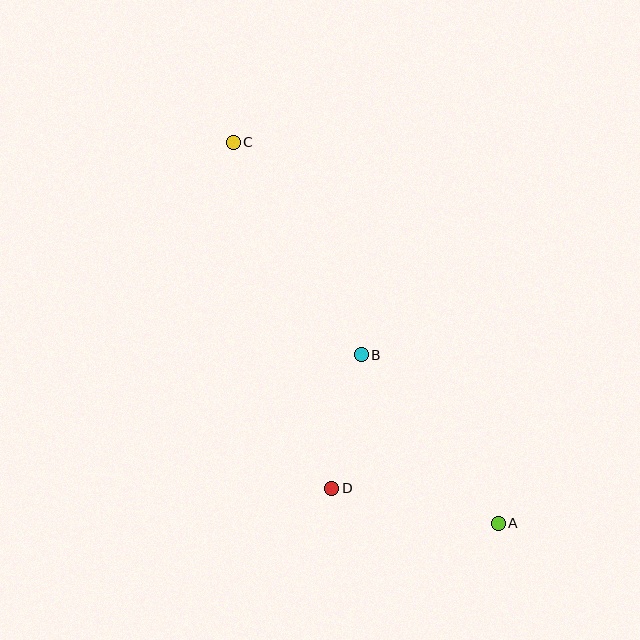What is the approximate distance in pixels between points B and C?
The distance between B and C is approximately 248 pixels.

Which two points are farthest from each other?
Points A and C are farthest from each other.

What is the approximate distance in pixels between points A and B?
The distance between A and B is approximately 217 pixels.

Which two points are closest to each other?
Points B and D are closest to each other.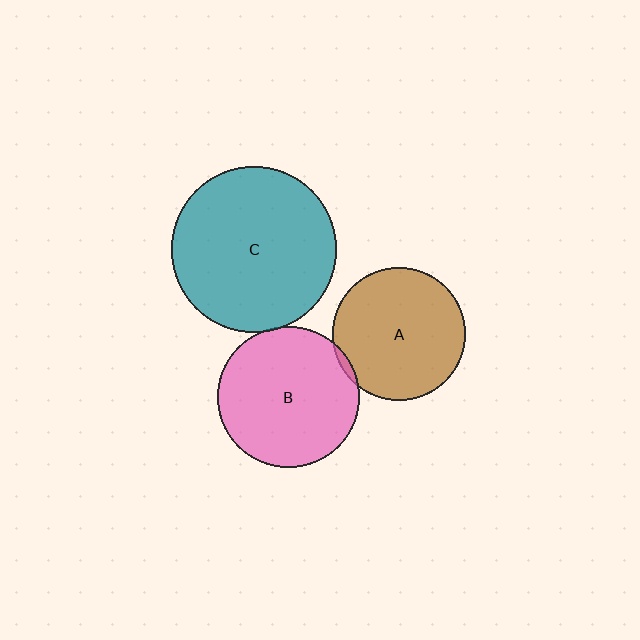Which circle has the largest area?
Circle C (teal).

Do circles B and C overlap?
Yes.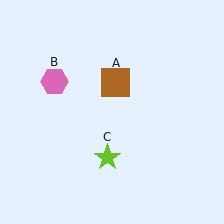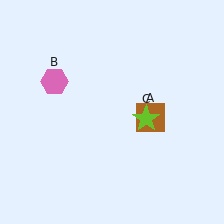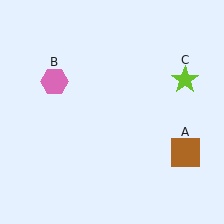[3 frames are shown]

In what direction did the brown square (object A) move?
The brown square (object A) moved down and to the right.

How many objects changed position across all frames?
2 objects changed position: brown square (object A), lime star (object C).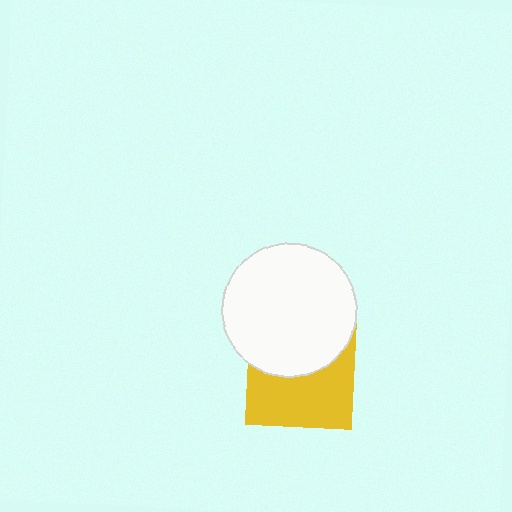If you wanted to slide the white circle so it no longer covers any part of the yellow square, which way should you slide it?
Slide it up — that is the most direct way to separate the two shapes.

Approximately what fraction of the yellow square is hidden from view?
Roughly 45% of the yellow square is hidden behind the white circle.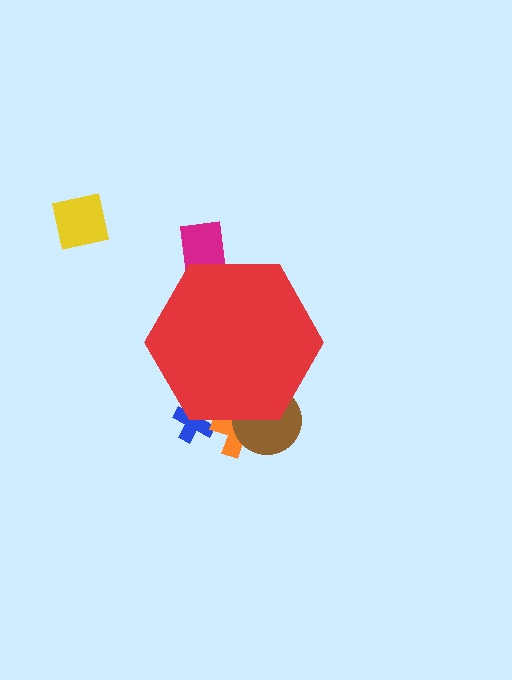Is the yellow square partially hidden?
No, the yellow square is fully visible.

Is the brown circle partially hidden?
Yes, the brown circle is partially hidden behind the red hexagon.